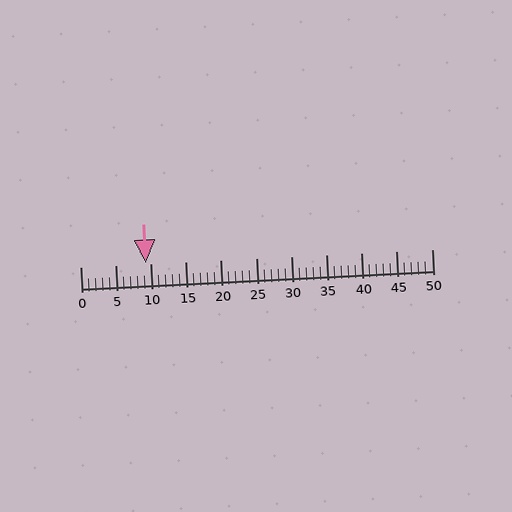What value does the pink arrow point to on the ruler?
The pink arrow points to approximately 9.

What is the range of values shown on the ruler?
The ruler shows values from 0 to 50.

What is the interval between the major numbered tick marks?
The major tick marks are spaced 5 units apart.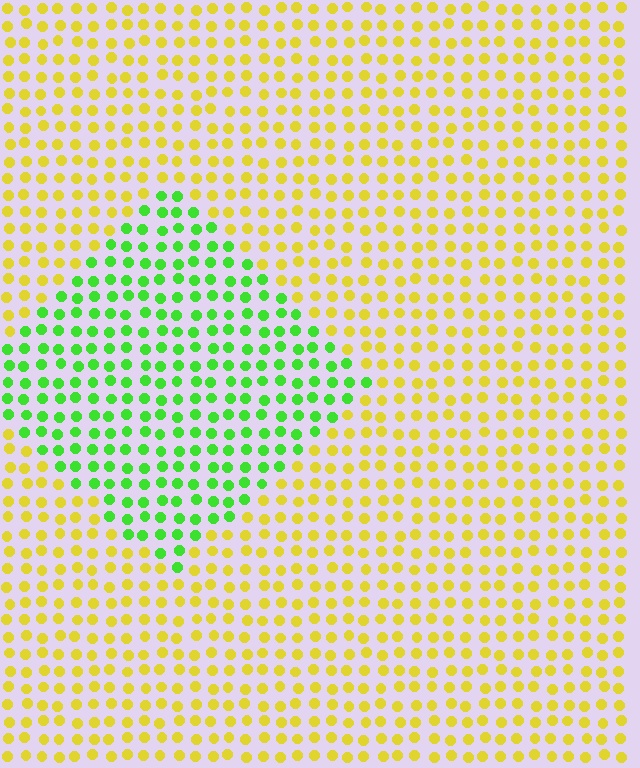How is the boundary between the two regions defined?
The boundary is defined purely by a slight shift in hue (about 59 degrees). Spacing, size, and orientation are identical on both sides.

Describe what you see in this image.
The image is filled with small yellow elements in a uniform arrangement. A diamond-shaped region is visible where the elements are tinted to a slightly different hue, forming a subtle color boundary.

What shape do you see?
I see a diamond.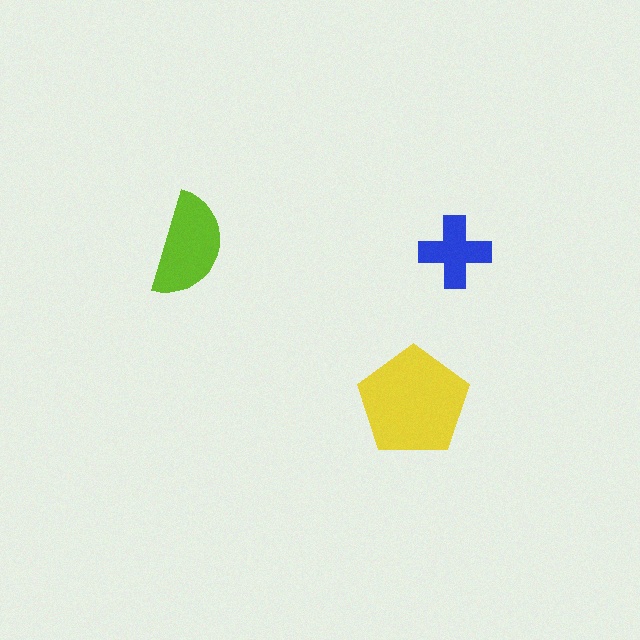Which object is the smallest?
The blue cross.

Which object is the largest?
The yellow pentagon.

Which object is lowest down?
The yellow pentagon is bottommost.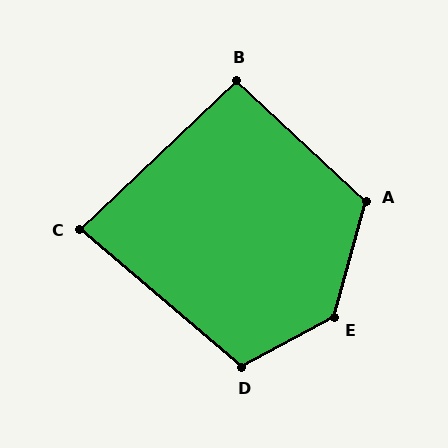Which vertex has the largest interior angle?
E, at approximately 134 degrees.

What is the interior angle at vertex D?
Approximately 111 degrees (obtuse).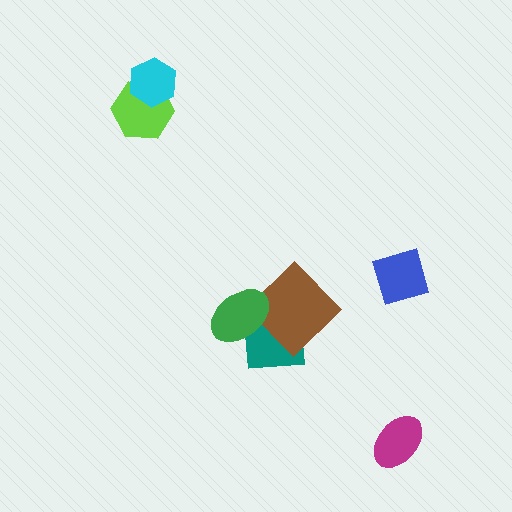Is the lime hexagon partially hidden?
Yes, it is partially covered by another shape.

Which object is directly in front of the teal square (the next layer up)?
The brown diamond is directly in front of the teal square.